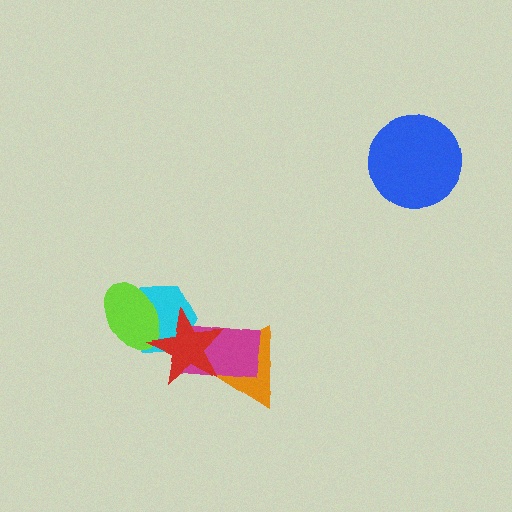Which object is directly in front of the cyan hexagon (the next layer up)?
The lime ellipse is directly in front of the cyan hexagon.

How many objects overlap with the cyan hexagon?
3 objects overlap with the cyan hexagon.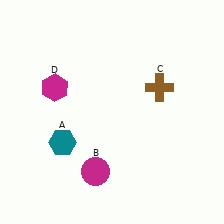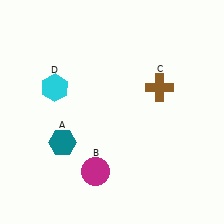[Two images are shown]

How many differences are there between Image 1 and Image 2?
There is 1 difference between the two images.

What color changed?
The hexagon (D) changed from magenta in Image 1 to cyan in Image 2.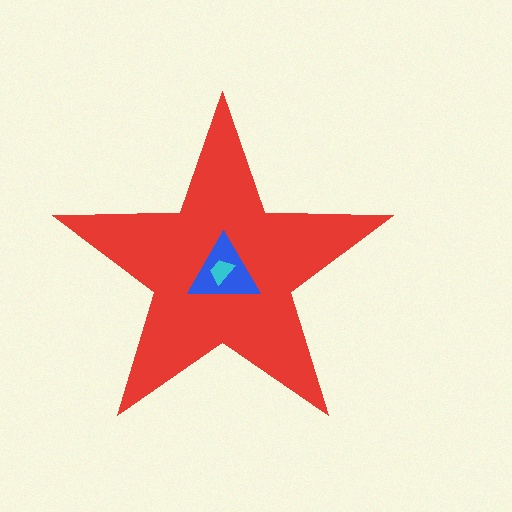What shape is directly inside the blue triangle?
The cyan trapezoid.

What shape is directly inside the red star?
The blue triangle.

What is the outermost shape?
The red star.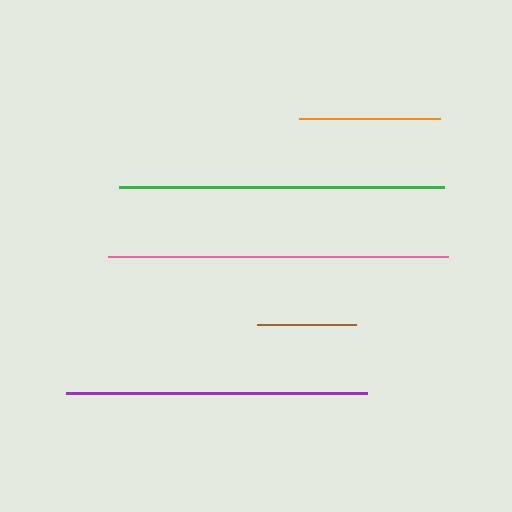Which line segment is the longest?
The pink line is the longest at approximately 340 pixels.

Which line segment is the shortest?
The brown line is the shortest at approximately 99 pixels.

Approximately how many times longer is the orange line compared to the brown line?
The orange line is approximately 1.4 times the length of the brown line.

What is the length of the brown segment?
The brown segment is approximately 99 pixels long.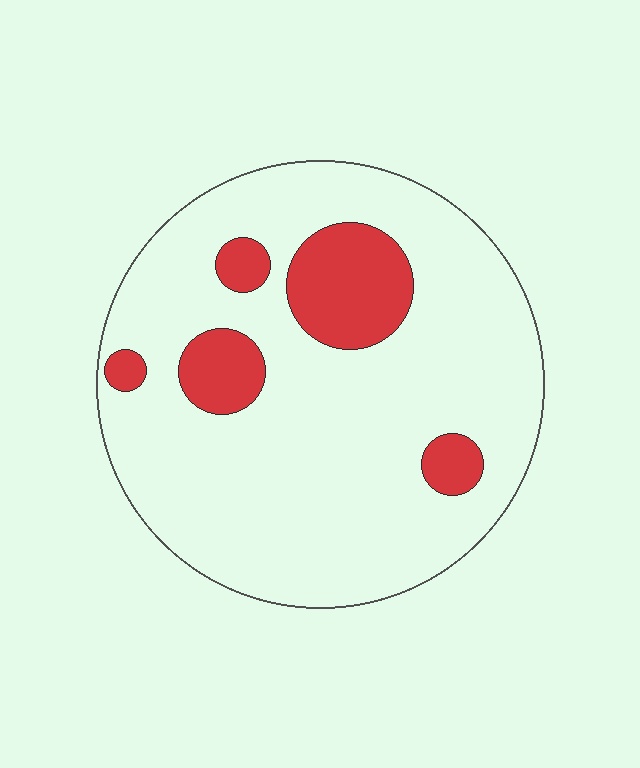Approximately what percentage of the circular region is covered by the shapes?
Approximately 15%.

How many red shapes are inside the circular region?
5.